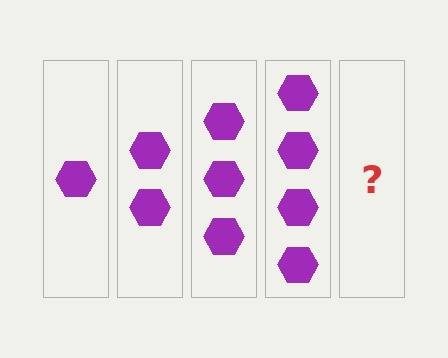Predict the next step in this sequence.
The next step is 5 hexagons.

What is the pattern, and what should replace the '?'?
The pattern is that each step adds one more hexagon. The '?' should be 5 hexagons.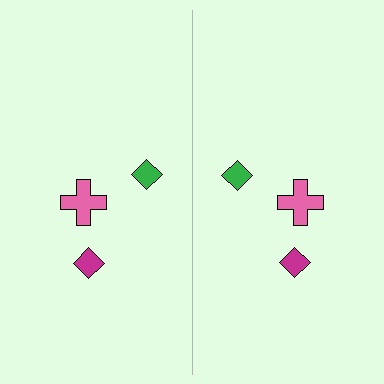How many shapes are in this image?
There are 6 shapes in this image.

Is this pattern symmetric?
Yes, this pattern has bilateral (reflection) symmetry.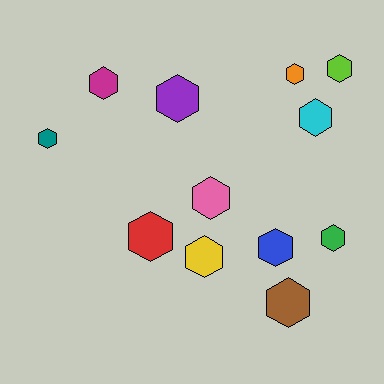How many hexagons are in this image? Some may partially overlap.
There are 12 hexagons.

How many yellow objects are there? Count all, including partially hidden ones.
There is 1 yellow object.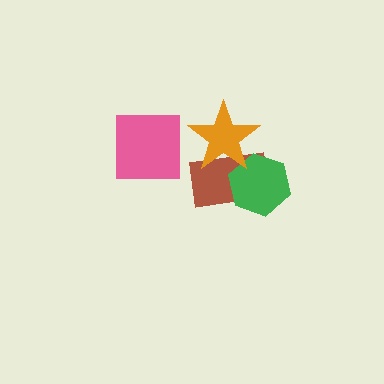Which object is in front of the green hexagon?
The orange star is in front of the green hexagon.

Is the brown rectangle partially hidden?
Yes, it is partially covered by another shape.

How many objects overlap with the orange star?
2 objects overlap with the orange star.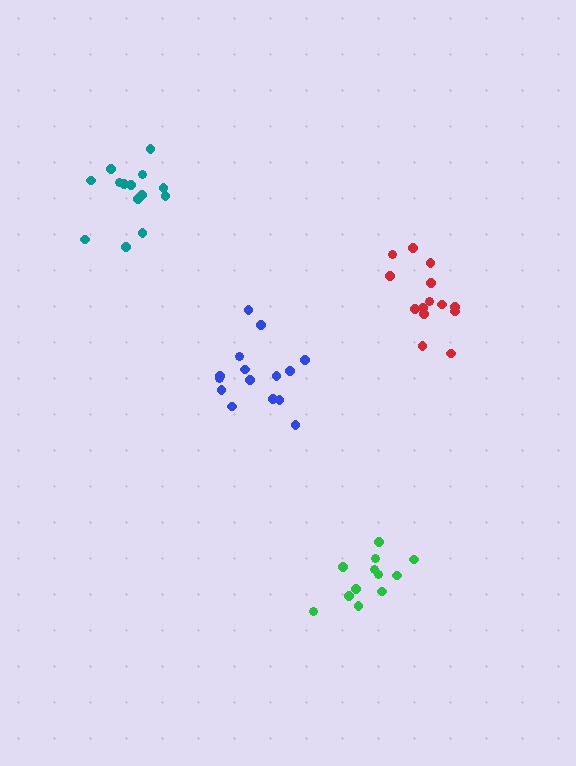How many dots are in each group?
Group 1: 14 dots, Group 2: 12 dots, Group 3: 15 dots, Group 4: 14 dots (55 total).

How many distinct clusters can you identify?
There are 4 distinct clusters.